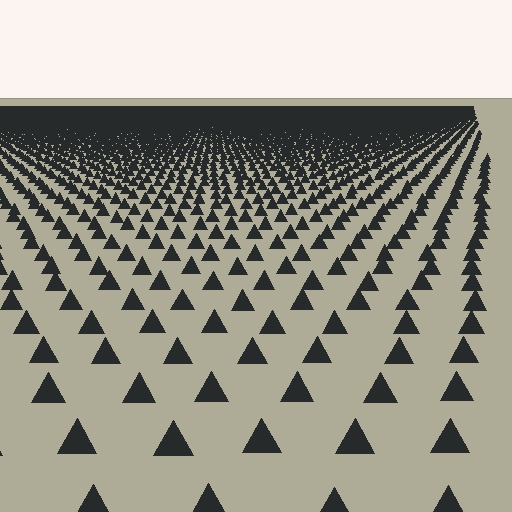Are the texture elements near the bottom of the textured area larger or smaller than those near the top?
Larger. Near the bottom, elements are closer to the viewer and appear at a bigger on-screen size.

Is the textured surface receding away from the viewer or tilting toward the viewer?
The surface is receding away from the viewer. Texture elements get smaller and denser toward the top.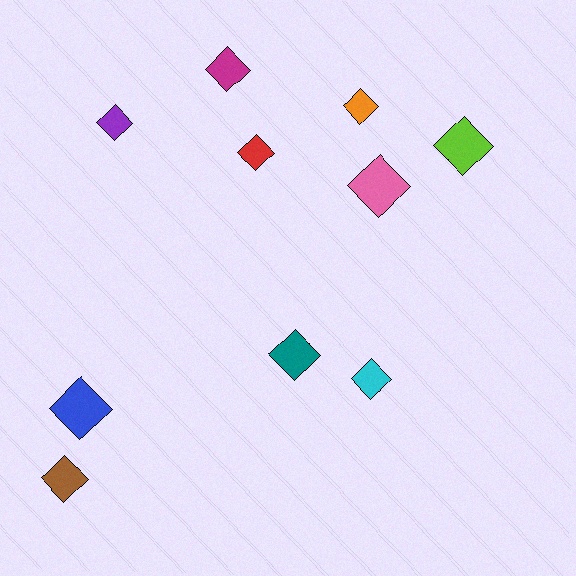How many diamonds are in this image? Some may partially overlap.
There are 10 diamonds.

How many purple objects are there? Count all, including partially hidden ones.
There is 1 purple object.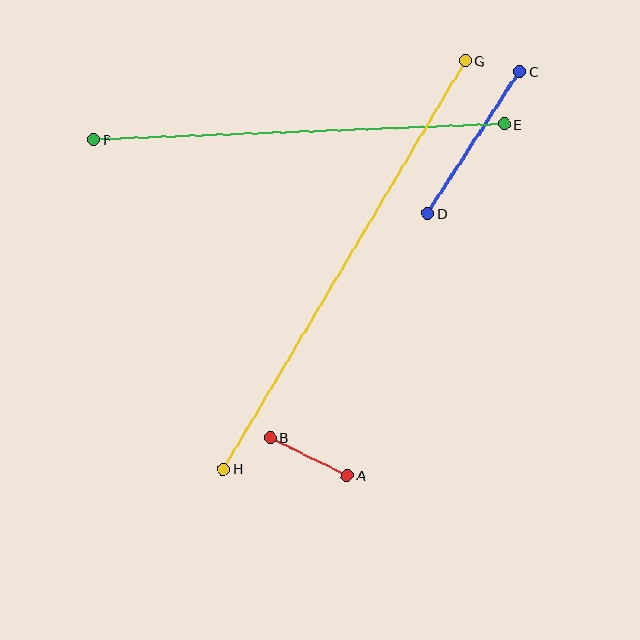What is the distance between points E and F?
The distance is approximately 411 pixels.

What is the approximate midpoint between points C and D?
The midpoint is at approximately (474, 143) pixels.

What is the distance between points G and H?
The distance is approximately 474 pixels.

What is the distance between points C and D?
The distance is approximately 169 pixels.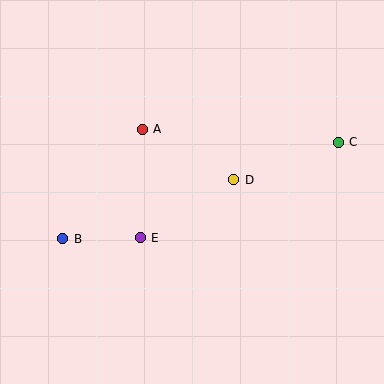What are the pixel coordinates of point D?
Point D is at (234, 180).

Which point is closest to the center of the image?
Point D at (234, 180) is closest to the center.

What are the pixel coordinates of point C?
Point C is at (338, 142).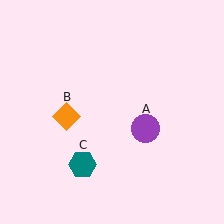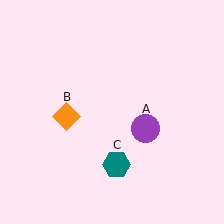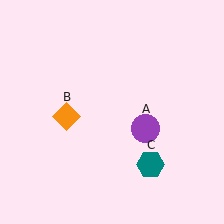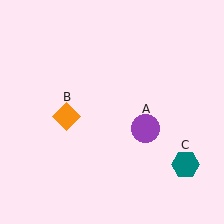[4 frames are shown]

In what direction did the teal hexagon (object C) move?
The teal hexagon (object C) moved right.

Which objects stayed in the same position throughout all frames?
Purple circle (object A) and orange diamond (object B) remained stationary.